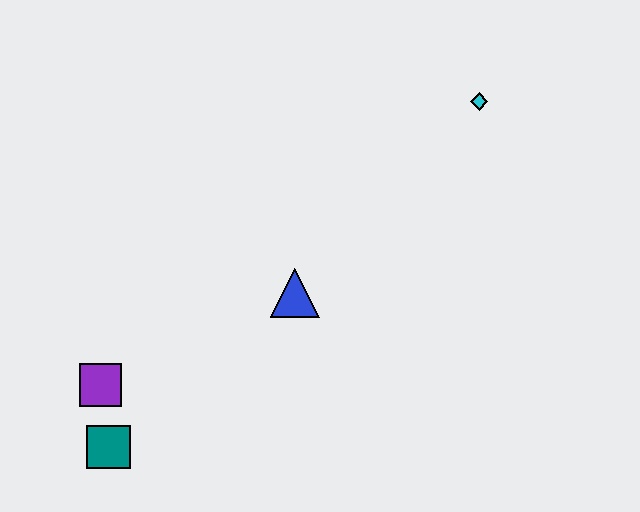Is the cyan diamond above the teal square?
Yes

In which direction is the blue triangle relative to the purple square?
The blue triangle is to the right of the purple square.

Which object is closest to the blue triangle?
The purple square is closest to the blue triangle.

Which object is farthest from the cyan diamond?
The teal square is farthest from the cyan diamond.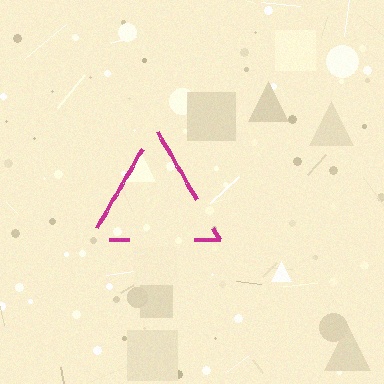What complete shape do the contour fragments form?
The contour fragments form a triangle.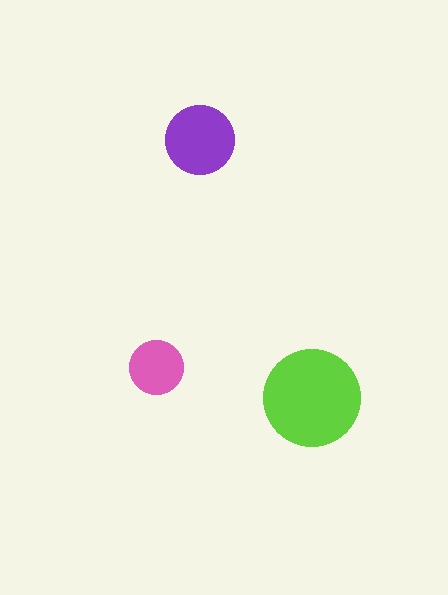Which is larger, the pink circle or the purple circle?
The purple one.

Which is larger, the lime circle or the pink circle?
The lime one.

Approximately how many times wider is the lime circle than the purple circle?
About 1.5 times wider.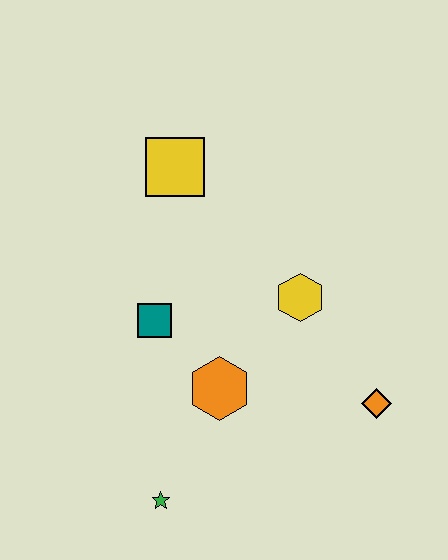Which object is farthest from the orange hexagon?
The yellow square is farthest from the orange hexagon.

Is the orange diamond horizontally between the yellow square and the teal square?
No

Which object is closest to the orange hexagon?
The teal square is closest to the orange hexagon.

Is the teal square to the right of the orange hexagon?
No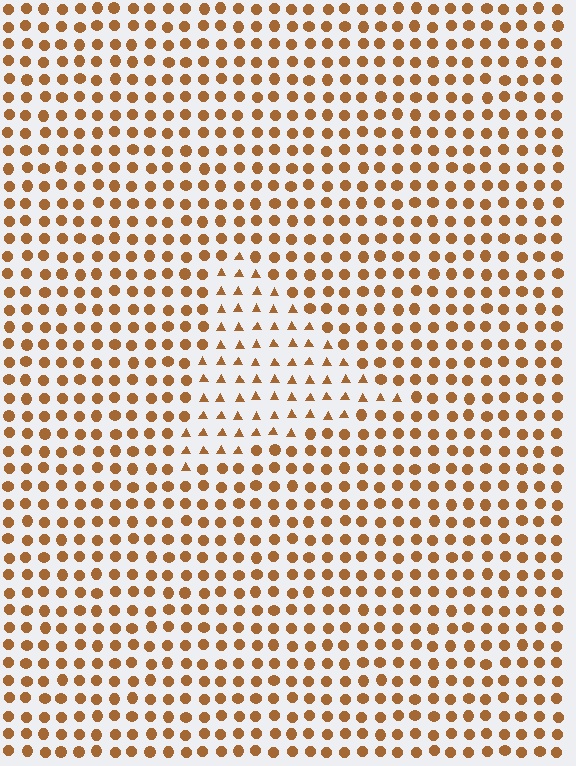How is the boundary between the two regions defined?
The boundary is defined by a change in element shape: triangles inside vs. circles outside. All elements share the same color and spacing.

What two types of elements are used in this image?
The image uses triangles inside the triangle region and circles outside it.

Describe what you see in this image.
The image is filled with small brown elements arranged in a uniform grid. A triangle-shaped region contains triangles, while the surrounding area contains circles. The boundary is defined purely by the change in element shape.